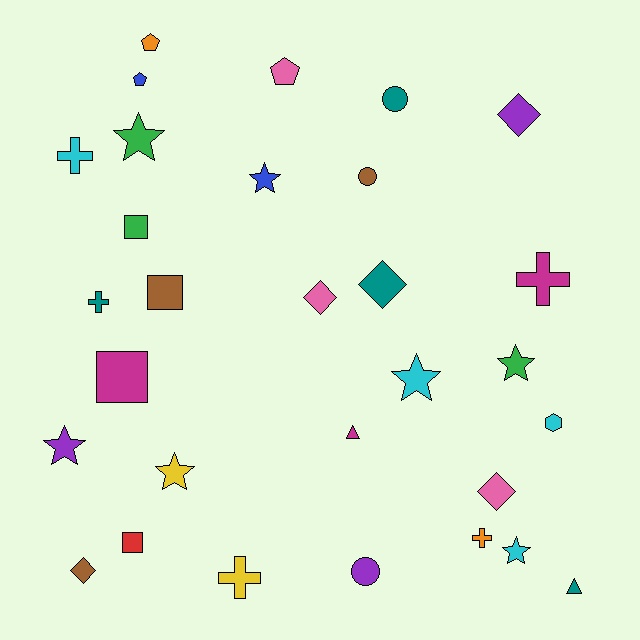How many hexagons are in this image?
There is 1 hexagon.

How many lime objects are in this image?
There are no lime objects.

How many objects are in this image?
There are 30 objects.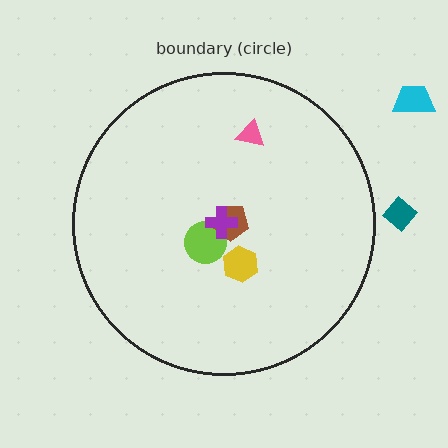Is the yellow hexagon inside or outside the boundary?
Inside.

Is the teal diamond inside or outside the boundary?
Outside.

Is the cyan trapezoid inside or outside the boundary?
Outside.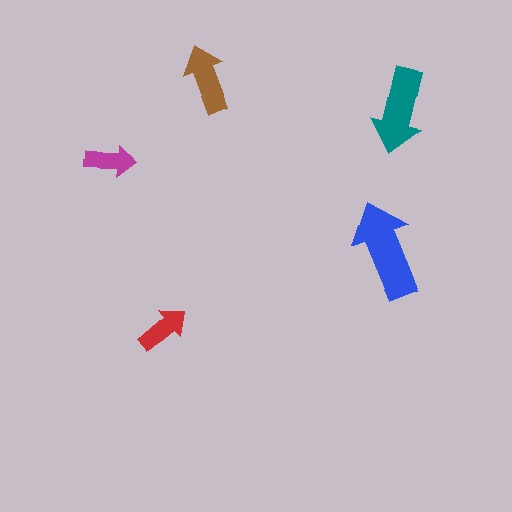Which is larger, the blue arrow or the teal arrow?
The blue one.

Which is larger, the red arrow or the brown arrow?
The brown one.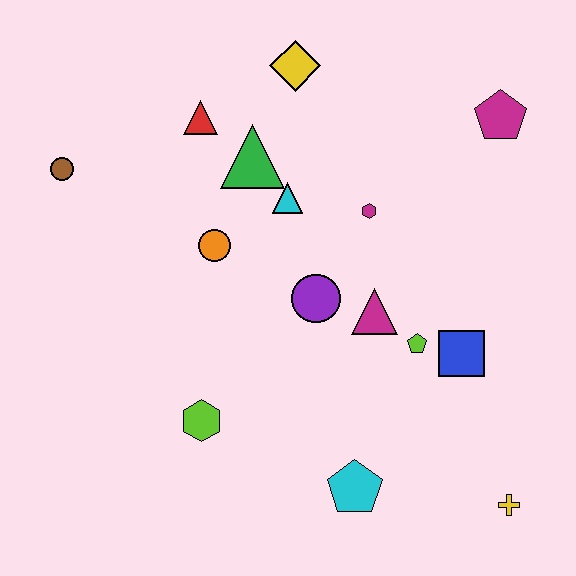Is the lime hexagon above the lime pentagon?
No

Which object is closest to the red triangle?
The green triangle is closest to the red triangle.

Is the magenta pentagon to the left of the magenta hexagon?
No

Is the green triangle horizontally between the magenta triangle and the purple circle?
No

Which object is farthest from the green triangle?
The yellow cross is farthest from the green triangle.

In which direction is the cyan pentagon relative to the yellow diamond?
The cyan pentagon is below the yellow diamond.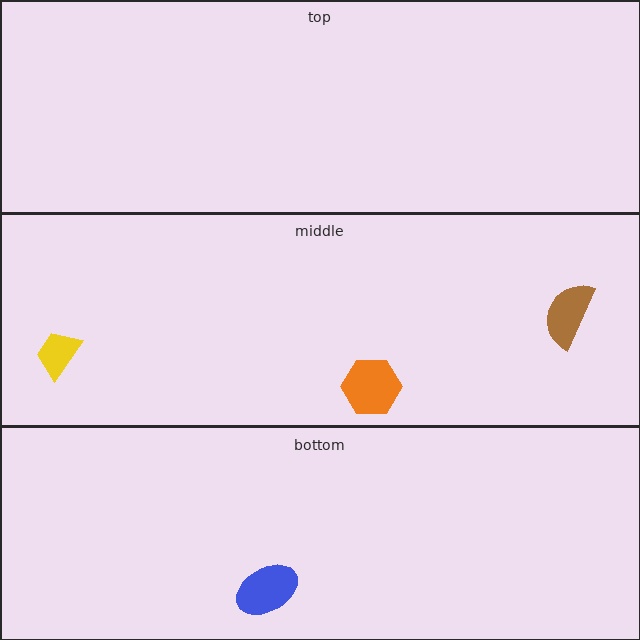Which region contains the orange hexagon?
The middle region.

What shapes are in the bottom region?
The blue ellipse.